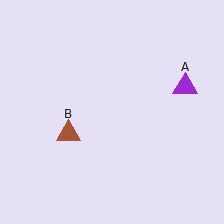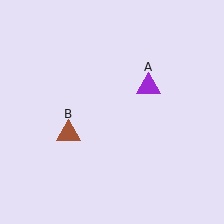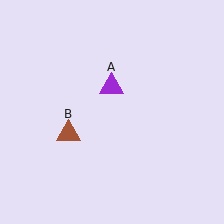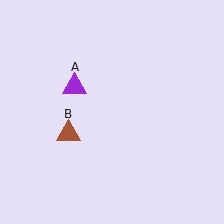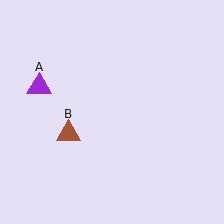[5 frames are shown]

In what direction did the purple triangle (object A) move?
The purple triangle (object A) moved left.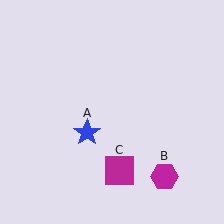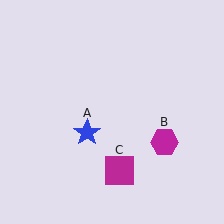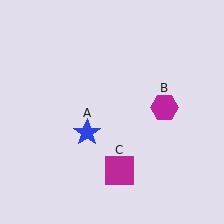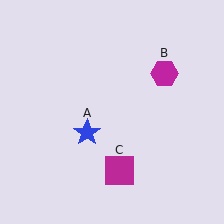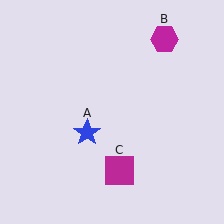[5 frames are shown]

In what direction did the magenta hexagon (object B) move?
The magenta hexagon (object B) moved up.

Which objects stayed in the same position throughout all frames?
Blue star (object A) and magenta square (object C) remained stationary.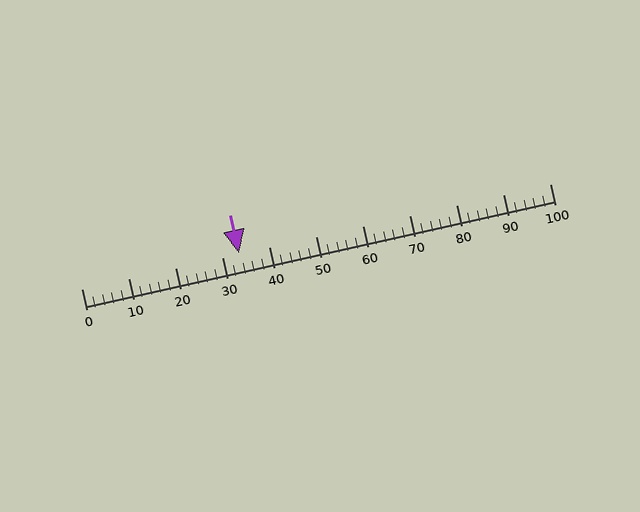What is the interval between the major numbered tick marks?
The major tick marks are spaced 10 units apart.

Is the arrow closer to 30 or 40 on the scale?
The arrow is closer to 30.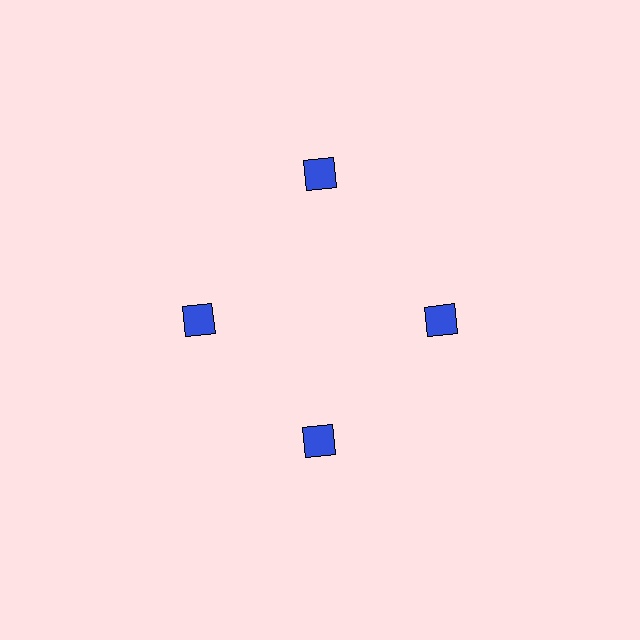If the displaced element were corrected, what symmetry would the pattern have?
It would have 4-fold rotational symmetry — the pattern would map onto itself every 90 degrees.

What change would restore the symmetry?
The symmetry would be restored by moving it inward, back onto the ring so that all 4 squares sit at equal angles and equal distance from the center.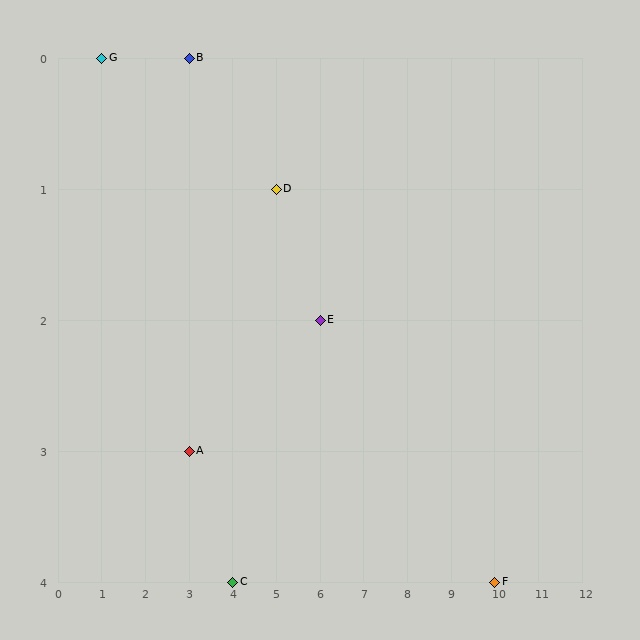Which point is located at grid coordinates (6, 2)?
Point E is at (6, 2).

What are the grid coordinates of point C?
Point C is at grid coordinates (4, 4).